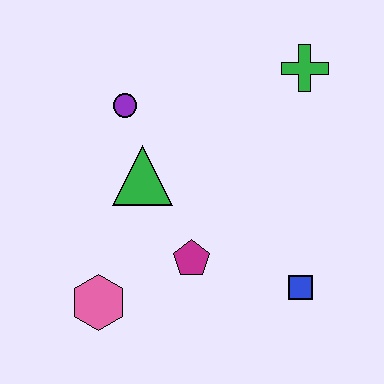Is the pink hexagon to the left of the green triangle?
Yes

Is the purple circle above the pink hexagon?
Yes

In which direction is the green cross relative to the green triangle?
The green cross is to the right of the green triangle.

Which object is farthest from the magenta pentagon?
The green cross is farthest from the magenta pentagon.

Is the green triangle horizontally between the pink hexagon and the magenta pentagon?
Yes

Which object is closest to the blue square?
The magenta pentagon is closest to the blue square.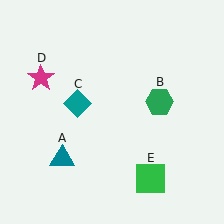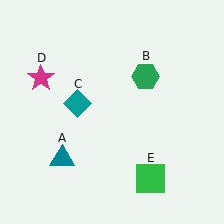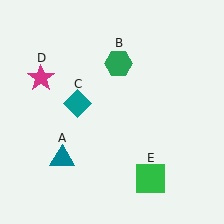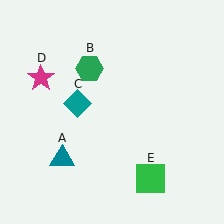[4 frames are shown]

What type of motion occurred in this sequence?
The green hexagon (object B) rotated counterclockwise around the center of the scene.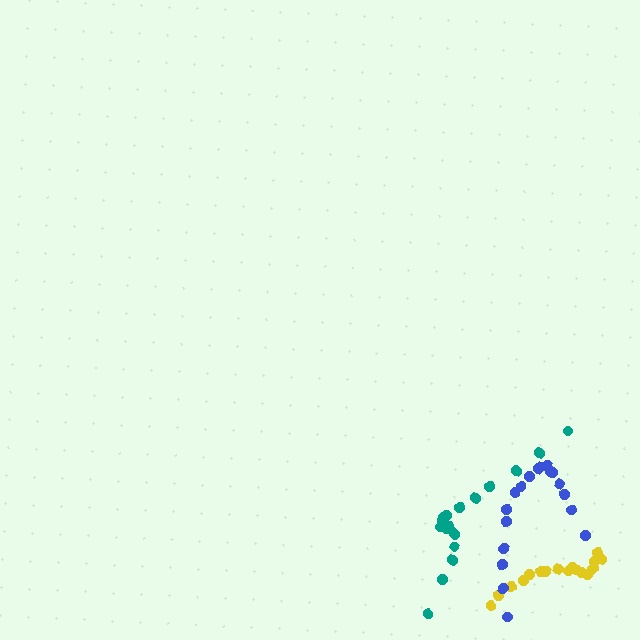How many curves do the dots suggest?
There are 3 distinct paths.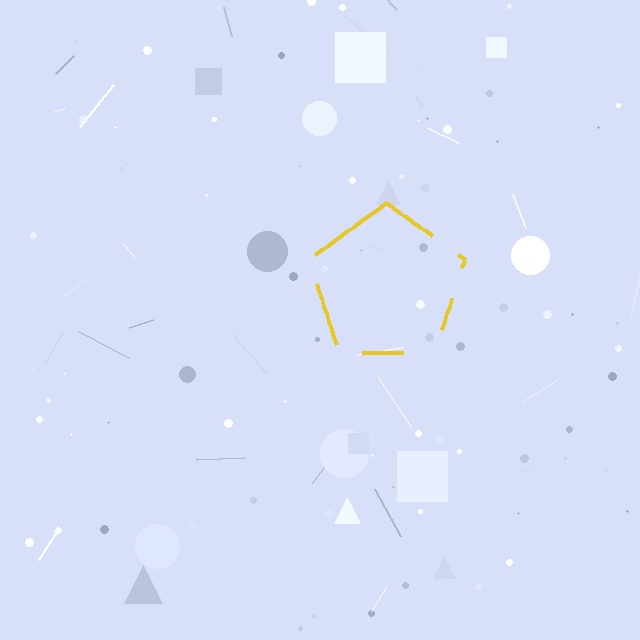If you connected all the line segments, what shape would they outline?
They would outline a pentagon.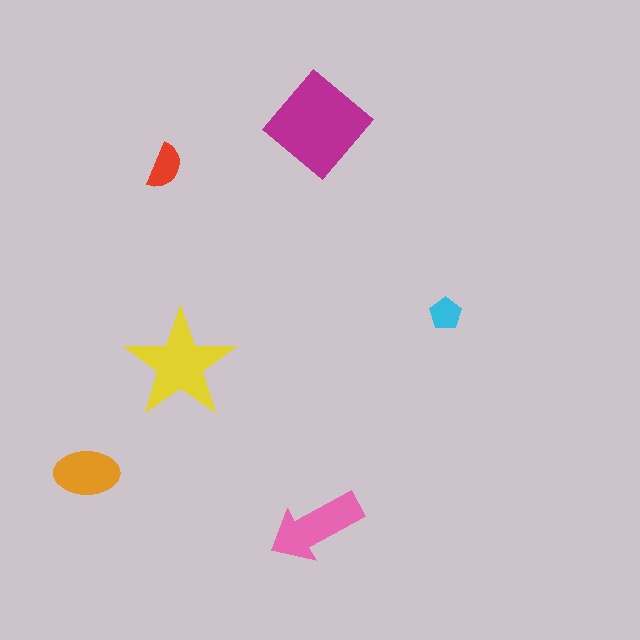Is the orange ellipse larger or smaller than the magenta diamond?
Smaller.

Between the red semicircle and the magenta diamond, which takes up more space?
The magenta diamond.